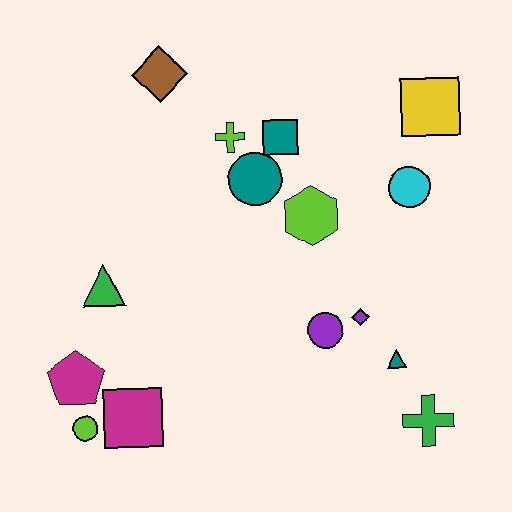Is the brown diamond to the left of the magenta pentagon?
No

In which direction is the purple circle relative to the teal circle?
The purple circle is below the teal circle.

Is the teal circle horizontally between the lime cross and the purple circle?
Yes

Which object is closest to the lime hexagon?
The teal circle is closest to the lime hexagon.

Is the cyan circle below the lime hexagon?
No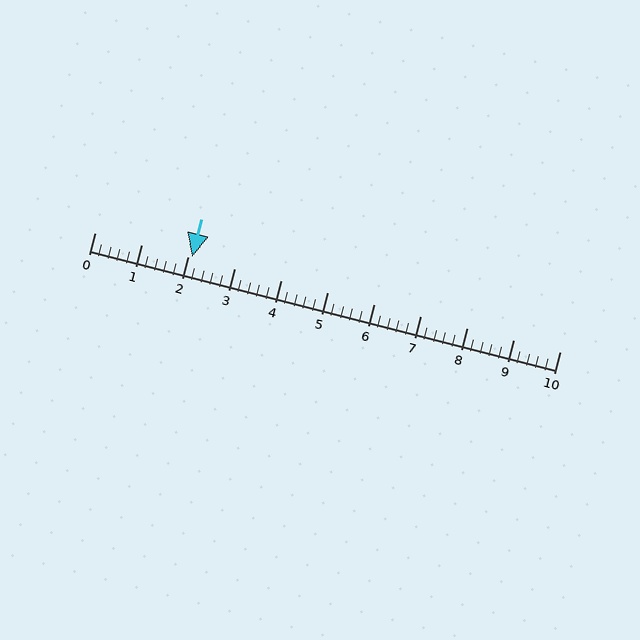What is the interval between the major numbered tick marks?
The major tick marks are spaced 1 units apart.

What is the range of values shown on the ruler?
The ruler shows values from 0 to 10.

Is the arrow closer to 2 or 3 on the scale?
The arrow is closer to 2.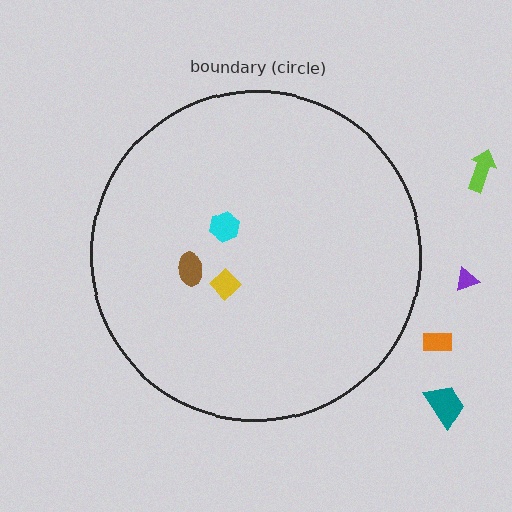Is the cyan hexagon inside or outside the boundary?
Inside.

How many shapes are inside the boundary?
3 inside, 4 outside.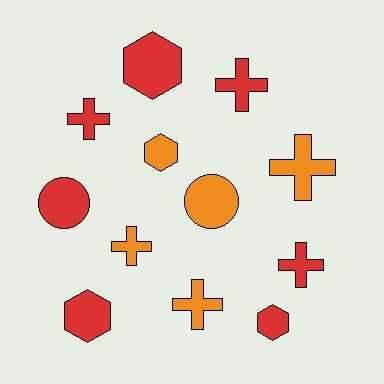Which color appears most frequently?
Red, with 7 objects.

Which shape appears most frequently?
Cross, with 6 objects.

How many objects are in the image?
There are 12 objects.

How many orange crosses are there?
There are 3 orange crosses.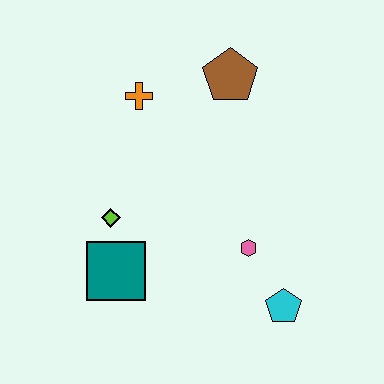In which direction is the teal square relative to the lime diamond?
The teal square is below the lime diamond.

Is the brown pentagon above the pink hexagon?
Yes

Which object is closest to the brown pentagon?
The orange cross is closest to the brown pentagon.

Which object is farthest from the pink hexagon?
The orange cross is farthest from the pink hexagon.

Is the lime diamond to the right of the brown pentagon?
No